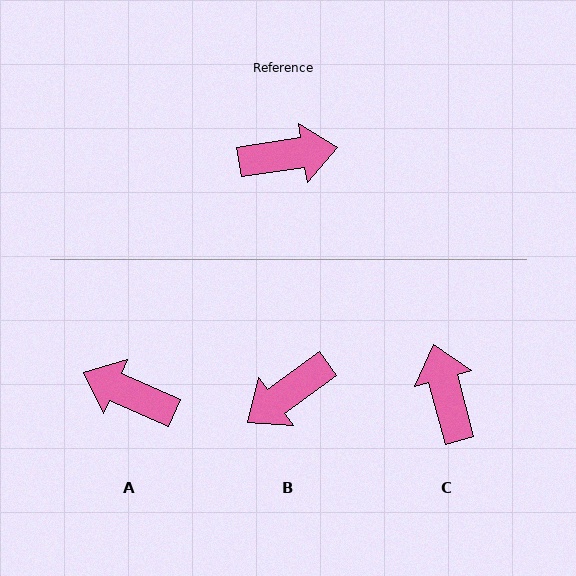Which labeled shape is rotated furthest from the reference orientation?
B, about 152 degrees away.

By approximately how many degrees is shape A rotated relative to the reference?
Approximately 148 degrees counter-clockwise.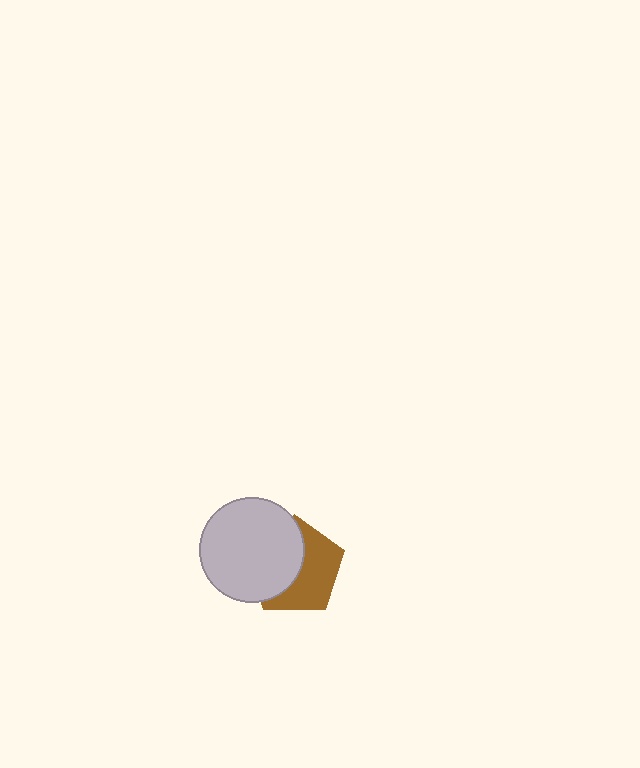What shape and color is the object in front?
The object in front is a light gray circle.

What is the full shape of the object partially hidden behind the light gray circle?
The partially hidden object is a brown pentagon.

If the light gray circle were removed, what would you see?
You would see the complete brown pentagon.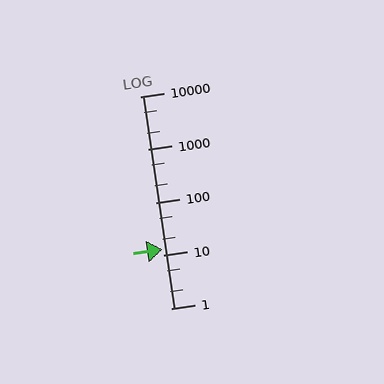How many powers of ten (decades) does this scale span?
The scale spans 4 decades, from 1 to 10000.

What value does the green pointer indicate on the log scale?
The pointer indicates approximately 13.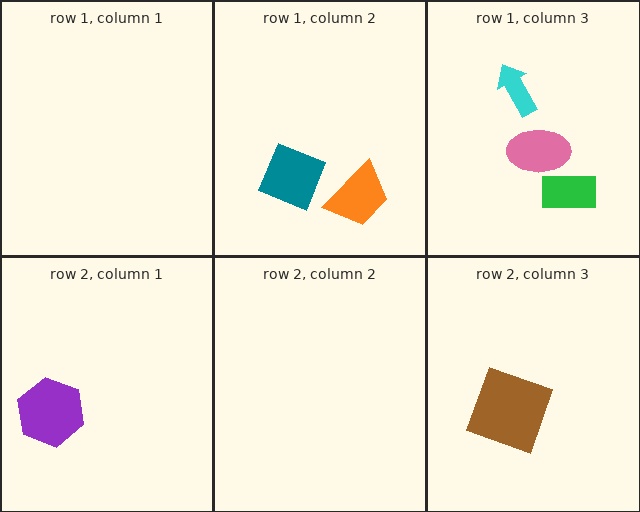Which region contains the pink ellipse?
The row 1, column 3 region.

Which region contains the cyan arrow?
The row 1, column 3 region.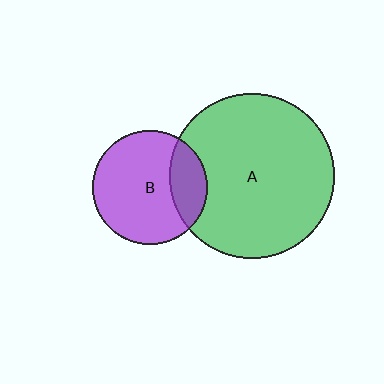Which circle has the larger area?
Circle A (green).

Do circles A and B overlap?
Yes.